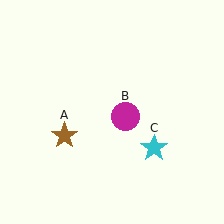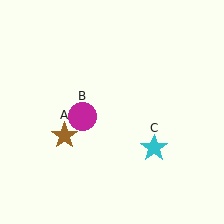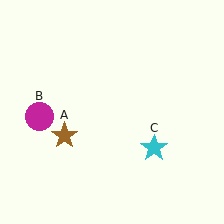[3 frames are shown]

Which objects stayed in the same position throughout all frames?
Brown star (object A) and cyan star (object C) remained stationary.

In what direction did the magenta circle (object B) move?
The magenta circle (object B) moved left.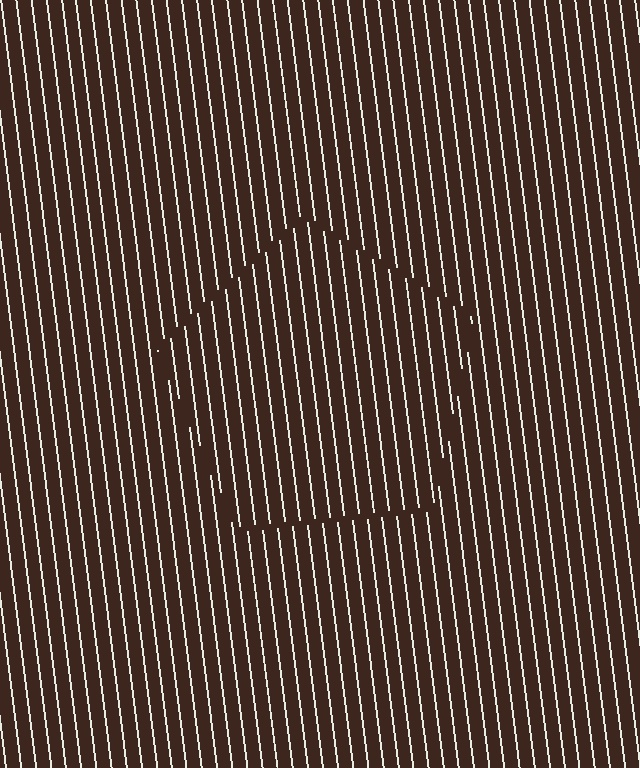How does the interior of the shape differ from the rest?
The interior of the shape contains the same grating, shifted by half a period — the contour is defined by the phase discontinuity where line-ends from the inner and outer gratings abut.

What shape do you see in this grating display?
An illusory pentagon. The interior of the shape contains the same grating, shifted by half a period — the contour is defined by the phase discontinuity where line-ends from the inner and outer gratings abut.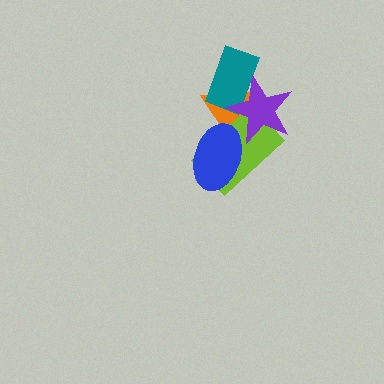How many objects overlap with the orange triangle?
4 objects overlap with the orange triangle.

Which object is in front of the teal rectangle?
The purple star is in front of the teal rectangle.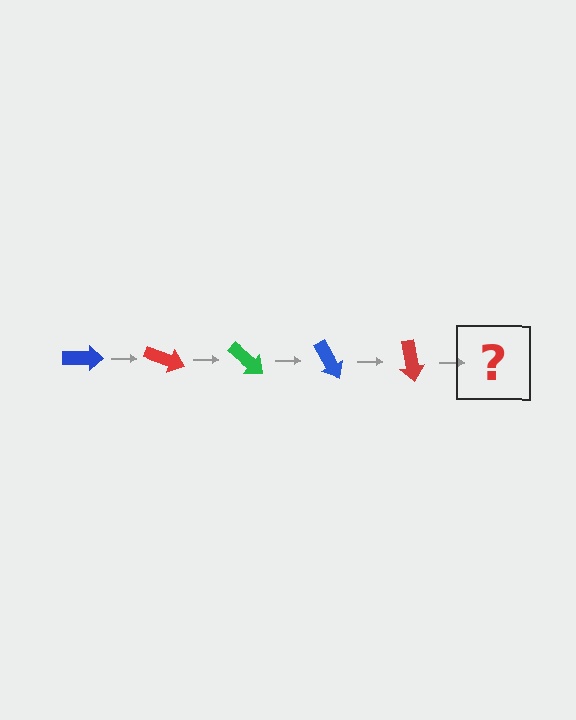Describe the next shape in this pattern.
It should be a green arrow, rotated 100 degrees from the start.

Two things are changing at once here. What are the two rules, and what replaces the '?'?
The two rules are that it rotates 20 degrees each step and the color cycles through blue, red, and green. The '?' should be a green arrow, rotated 100 degrees from the start.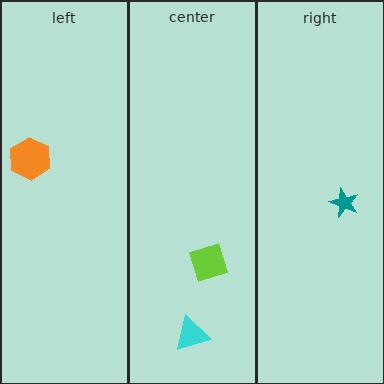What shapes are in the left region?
The orange hexagon.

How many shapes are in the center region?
2.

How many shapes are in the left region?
1.